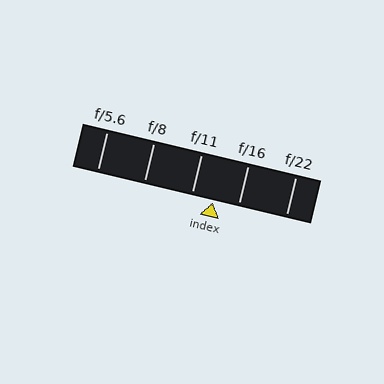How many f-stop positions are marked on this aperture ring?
There are 5 f-stop positions marked.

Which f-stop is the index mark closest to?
The index mark is closest to f/11.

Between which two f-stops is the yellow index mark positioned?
The index mark is between f/11 and f/16.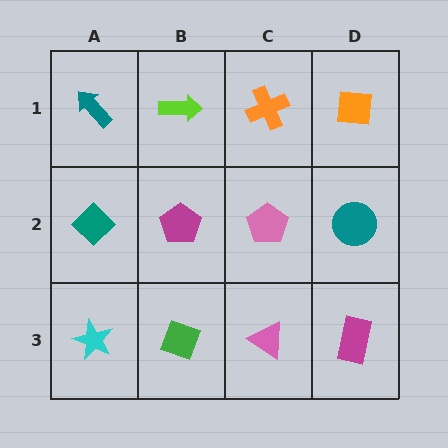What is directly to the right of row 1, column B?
An orange cross.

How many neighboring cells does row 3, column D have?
2.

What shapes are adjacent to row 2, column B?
A lime arrow (row 1, column B), a green diamond (row 3, column B), a teal diamond (row 2, column A), a pink pentagon (row 2, column C).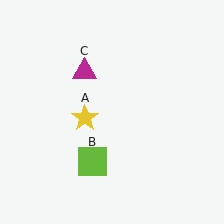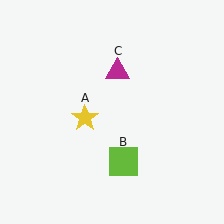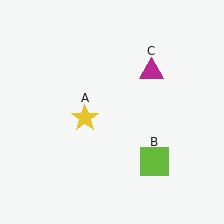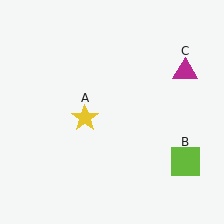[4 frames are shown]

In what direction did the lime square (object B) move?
The lime square (object B) moved right.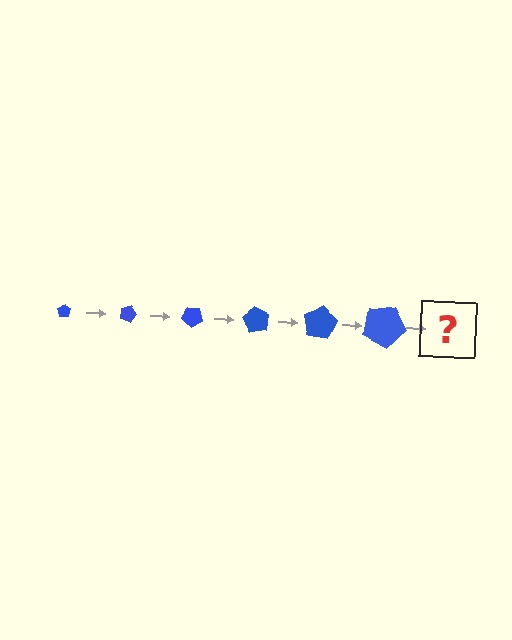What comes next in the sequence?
The next element should be a pentagon, larger than the previous one and rotated 120 degrees from the start.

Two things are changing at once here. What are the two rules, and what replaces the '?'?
The two rules are that the pentagon grows larger each step and it rotates 20 degrees each step. The '?' should be a pentagon, larger than the previous one and rotated 120 degrees from the start.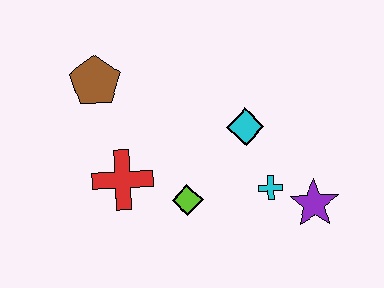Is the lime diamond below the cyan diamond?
Yes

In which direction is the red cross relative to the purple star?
The red cross is to the left of the purple star.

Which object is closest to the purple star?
The cyan cross is closest to the purple star.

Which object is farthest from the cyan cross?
The brown pentagon is farthest from the cyan cross.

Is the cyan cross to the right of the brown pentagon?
Yes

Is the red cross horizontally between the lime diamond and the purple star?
No